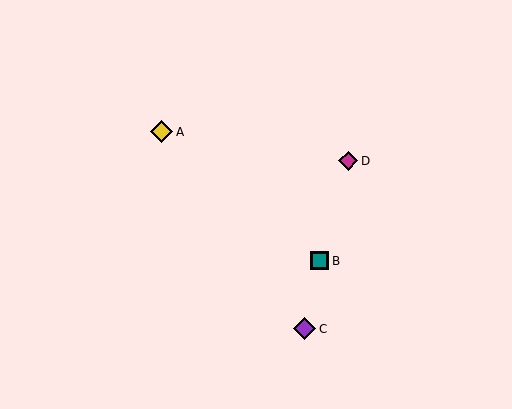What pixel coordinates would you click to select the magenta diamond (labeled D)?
Click at (348, 161) to select the magenta diamond D.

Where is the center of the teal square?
The center of the teal square is at (319, 261).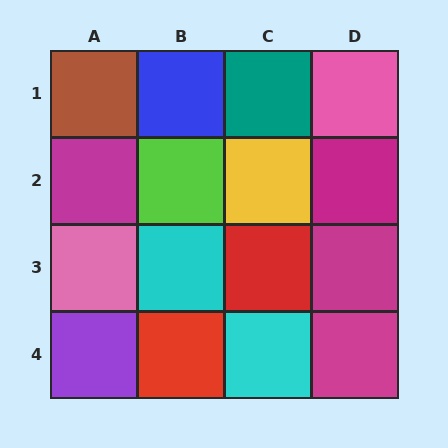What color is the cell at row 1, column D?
Pink.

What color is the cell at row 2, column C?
Yellow.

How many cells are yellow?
1 cell is yellow.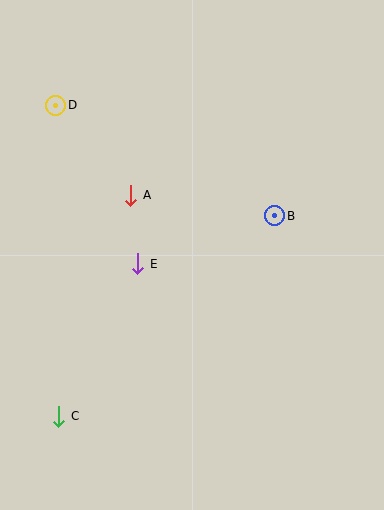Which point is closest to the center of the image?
Point E at (138, 264) is closest to the center.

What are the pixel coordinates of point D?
Point D is at (56, 105).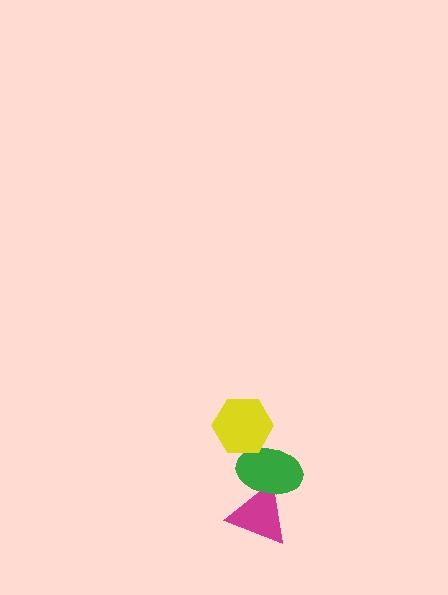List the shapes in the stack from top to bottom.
From top to bottom: the yellow hexagon, the green ellipse, the magenta triangle.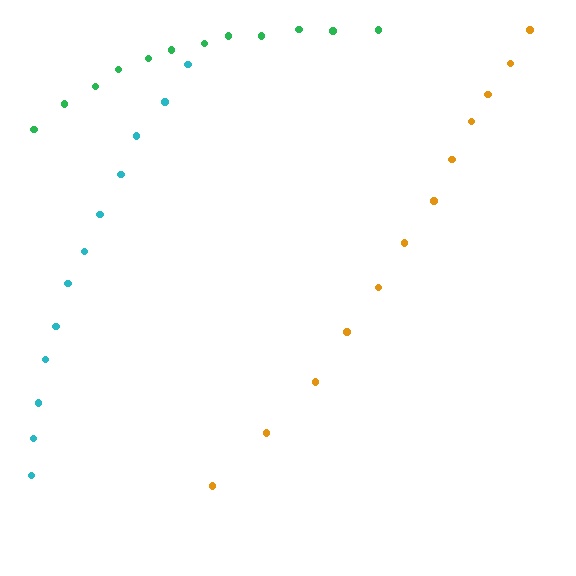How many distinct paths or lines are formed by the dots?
There are 3 distinct paths.